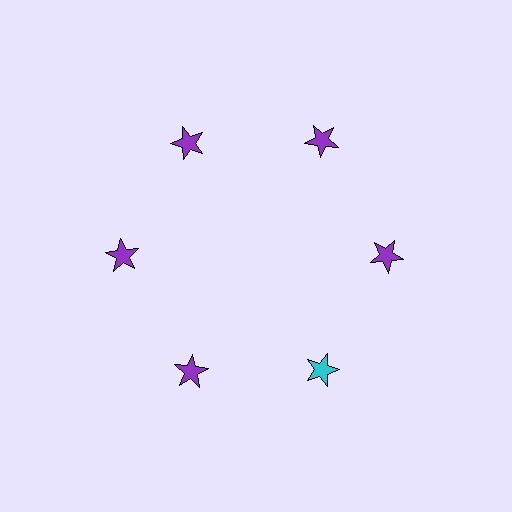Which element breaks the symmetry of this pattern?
The cyan star at roughly the 5 o'clock position breaks the symmetry. All other shapes are purple stars.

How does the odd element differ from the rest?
It has a different color: cyan instead of purple.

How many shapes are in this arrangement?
There are 6 shapes arranged in a ring pattern.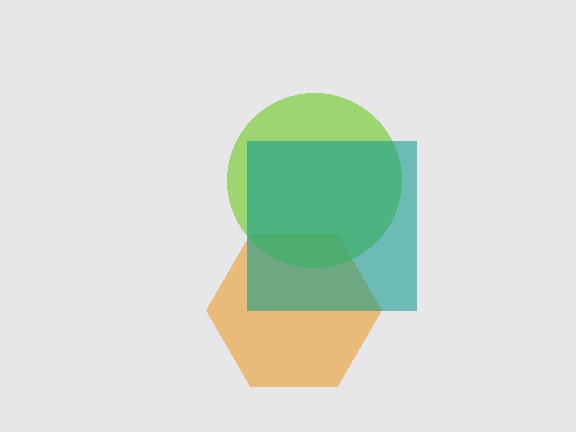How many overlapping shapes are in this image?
There are 3 overlapping shapes in the image.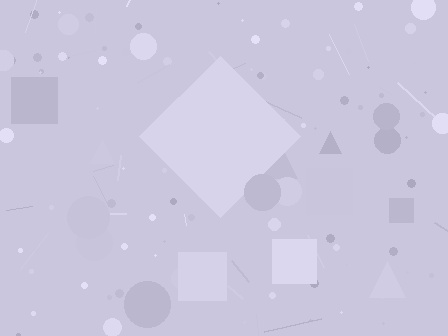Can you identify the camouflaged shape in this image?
The camouflaged shape is a diamond.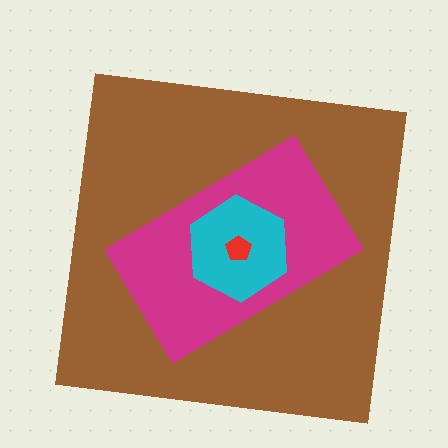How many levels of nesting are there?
4.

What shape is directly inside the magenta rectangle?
The cyan hexagon.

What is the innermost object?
The red pentagon.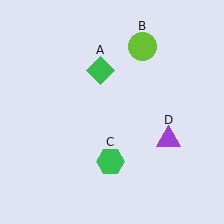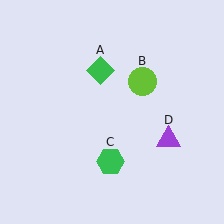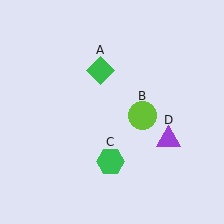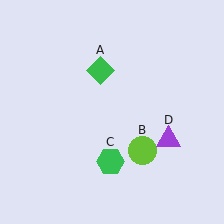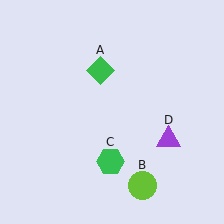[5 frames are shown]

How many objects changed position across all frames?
1 object changed position: lime circle (object B).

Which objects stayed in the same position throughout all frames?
Green diamond (object A) and green hexagon (object C) and purple triangle (object D) remained stationary.